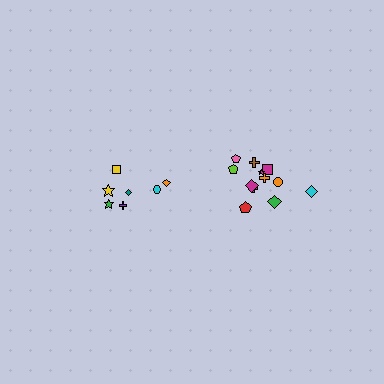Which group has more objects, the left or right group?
The right group.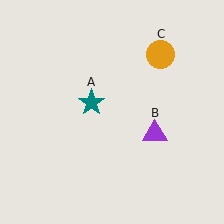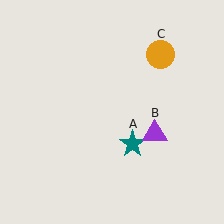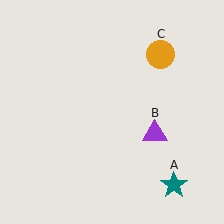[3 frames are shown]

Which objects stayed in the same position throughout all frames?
Purple triangle (object B) and orange circle (object C) remained stationary.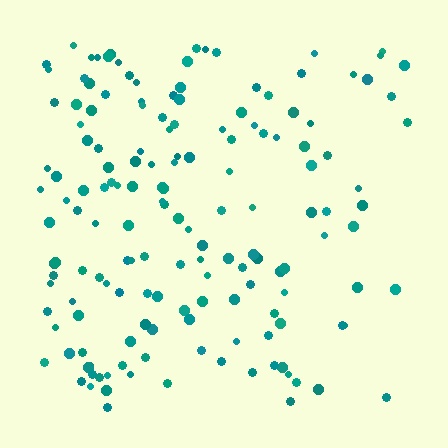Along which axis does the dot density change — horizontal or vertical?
Horizontal.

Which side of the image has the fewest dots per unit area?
The right.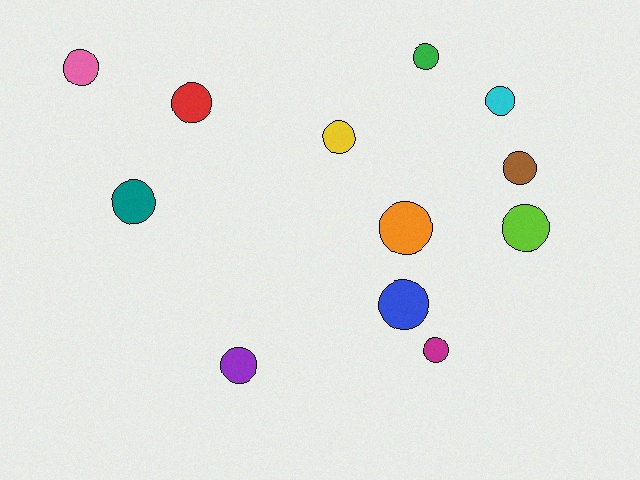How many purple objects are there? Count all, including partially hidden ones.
There is 1 purple object.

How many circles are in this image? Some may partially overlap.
There are 12 circles.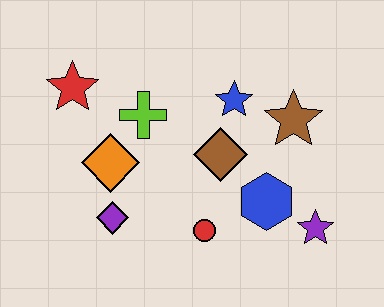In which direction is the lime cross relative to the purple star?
The lime cross is to the left of the purple star.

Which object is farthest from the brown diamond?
The red star is farthest from the brown diamond.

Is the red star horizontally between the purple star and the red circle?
No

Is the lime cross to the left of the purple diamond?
No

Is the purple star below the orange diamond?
Yes